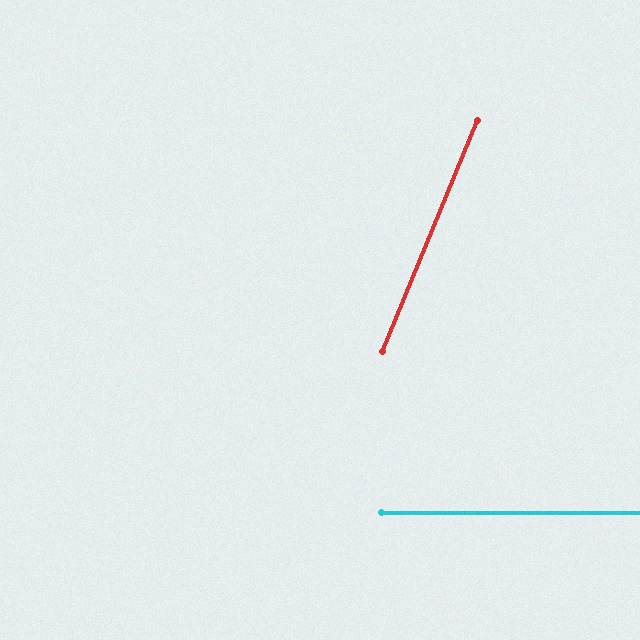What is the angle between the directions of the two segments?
Approximately 68 degrees.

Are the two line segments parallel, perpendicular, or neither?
Neither parallel nor perpendicular — they differ by about 68°.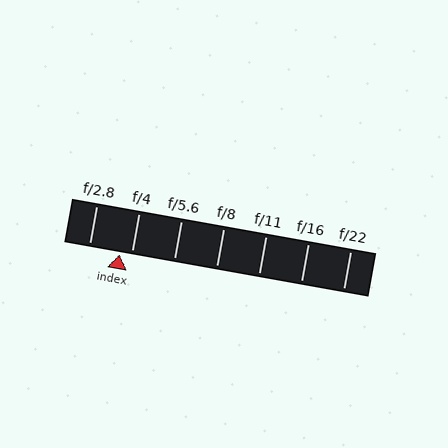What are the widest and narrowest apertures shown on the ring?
The widest aperture shown is f/2.8 and the narrowest is f/22.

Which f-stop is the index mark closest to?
The index mark is closest to f/4.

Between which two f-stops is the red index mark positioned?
The index mark is between f/2.8 and f/4.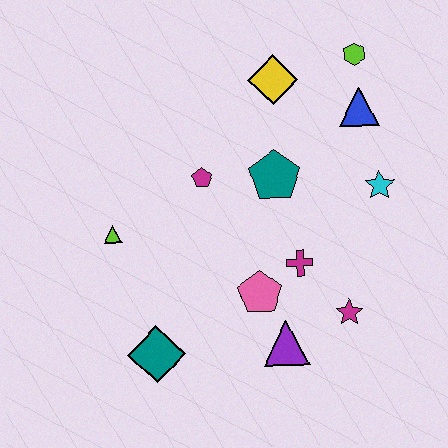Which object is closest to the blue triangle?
The lime hexagon is closest to the blue triangle.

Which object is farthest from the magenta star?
The lime hexagon is farthest from the magenta star.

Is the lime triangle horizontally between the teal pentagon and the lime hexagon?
No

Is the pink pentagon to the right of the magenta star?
No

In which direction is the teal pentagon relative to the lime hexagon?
The teal pentagon is below the lime hexagon.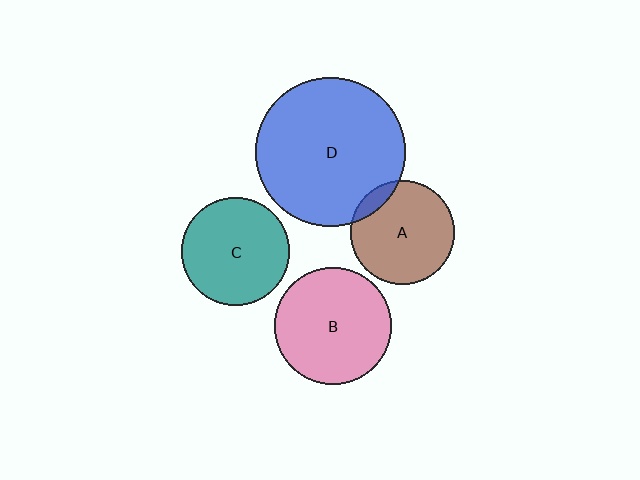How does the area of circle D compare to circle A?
Approximately 2.1 times.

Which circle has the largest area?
Circle D (blue).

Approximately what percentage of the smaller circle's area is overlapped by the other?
Approximately 10%.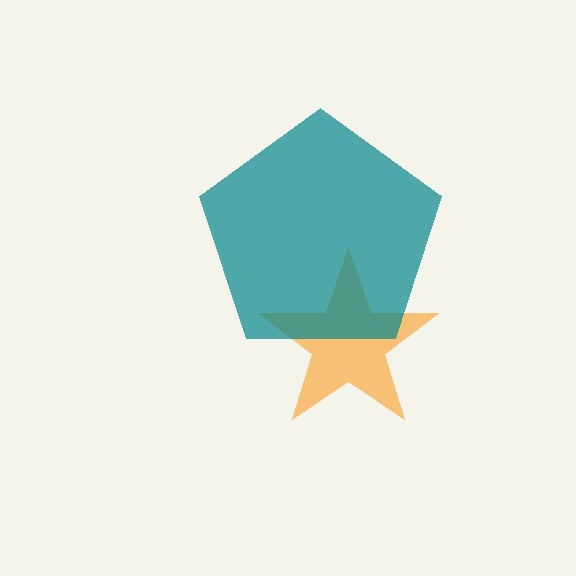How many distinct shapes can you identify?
There are 2 distinct shapes: an orange star, a teal pentagon.